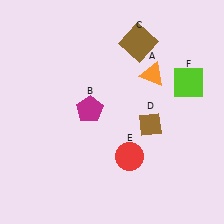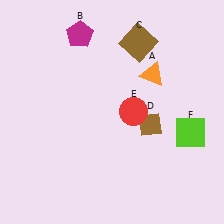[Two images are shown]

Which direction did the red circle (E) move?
The red circle (E) moved up.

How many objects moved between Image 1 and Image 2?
3 objects moved between the two images.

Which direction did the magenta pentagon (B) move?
The magenta pentagon (B) moved up.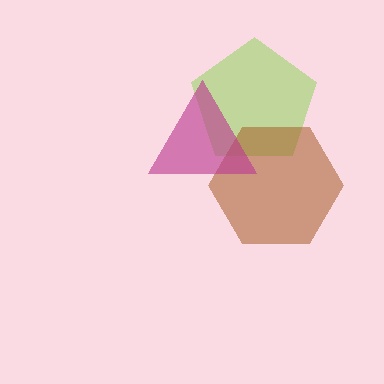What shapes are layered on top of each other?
The layered shapes are: a lime pentagon, a brown hexagon, a magenta triangle.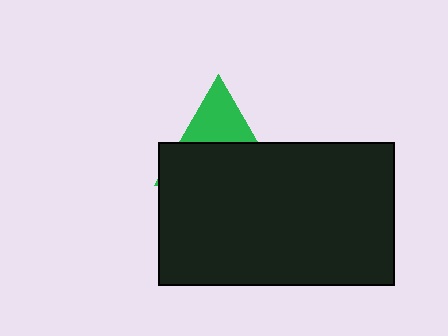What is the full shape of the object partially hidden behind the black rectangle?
The partially hidden object is a green triangle.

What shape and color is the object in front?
The object in front is a black rectangle.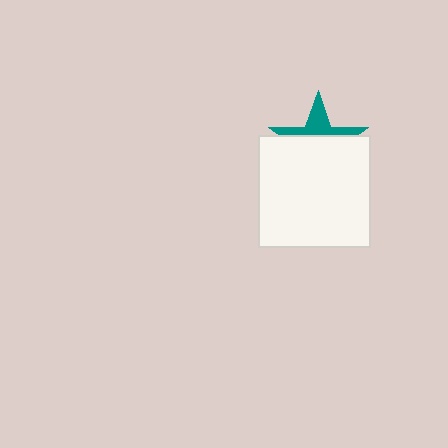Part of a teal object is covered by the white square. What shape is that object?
It is a star.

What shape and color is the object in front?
The object in front is a white square.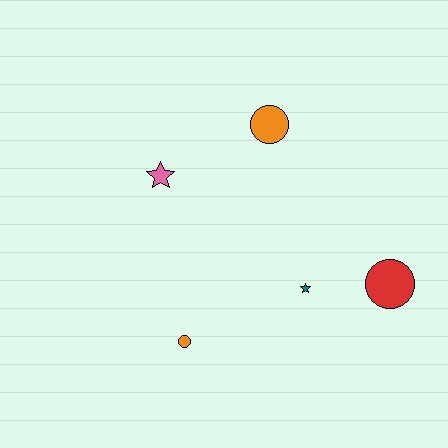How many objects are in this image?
There are 5 objects.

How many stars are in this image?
There are 2 stars.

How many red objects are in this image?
There is 1 red object.